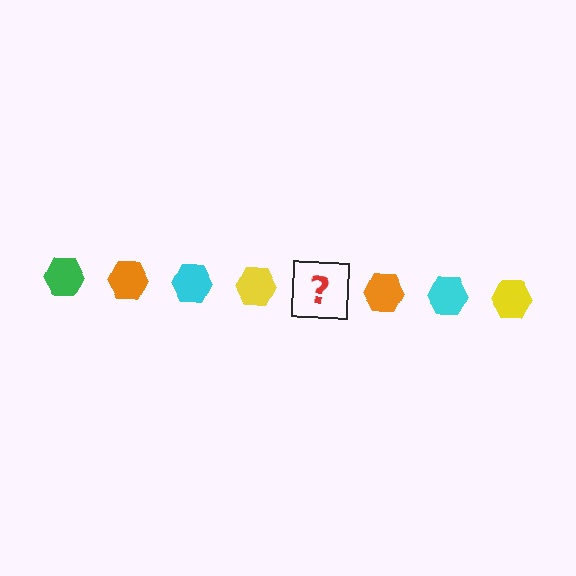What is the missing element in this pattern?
The missing element is a green hexagon.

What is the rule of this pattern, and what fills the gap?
The rule is that the pattern cycles through green, orange, cyan, yellow hexagons. The gap should be filled with a green hexagon.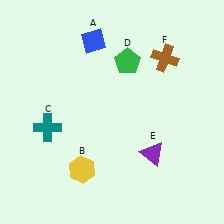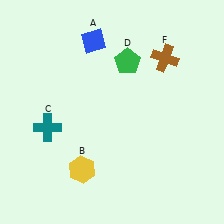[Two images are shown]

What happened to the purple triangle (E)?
The purple triangle (E) was removed in Image 2. It was in the bottom-right area of Image 1.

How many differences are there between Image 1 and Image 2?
There is 1 difference between the two images.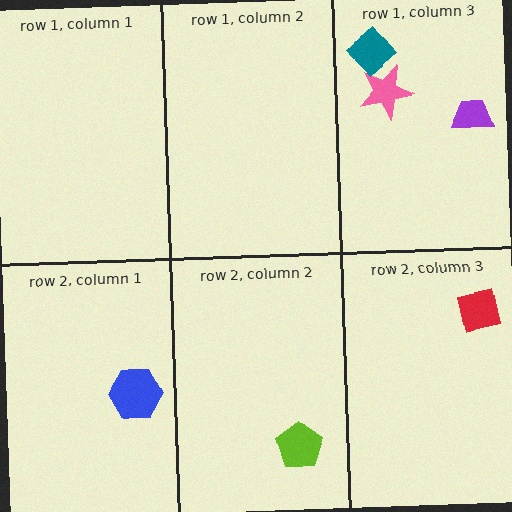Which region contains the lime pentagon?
The row 2, column 2 region.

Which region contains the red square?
The row 2, column 3 region.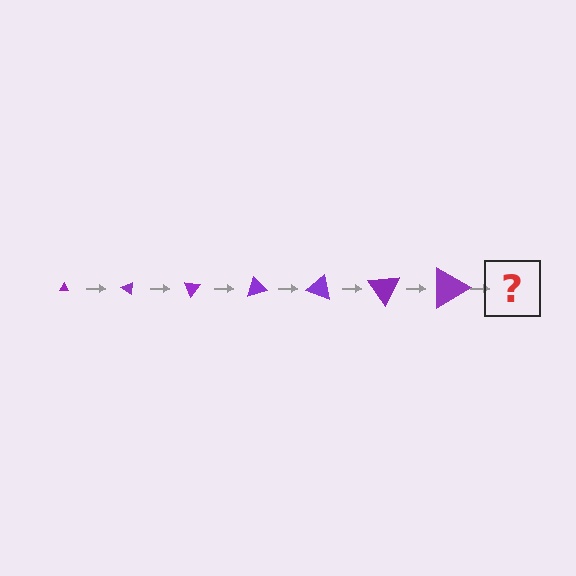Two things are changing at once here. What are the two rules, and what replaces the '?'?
The two rules are that the triangle grows larger each step and it rotates 35 degrees each step. The '?' should be a triangle, larger than the previous one and rotated 245 degrees from the start.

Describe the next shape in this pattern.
It should be a triangle, larger than the previous one and rotated 245 degrees from the start.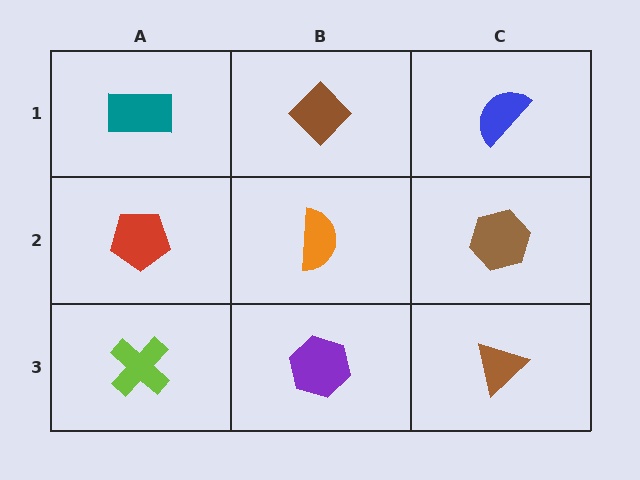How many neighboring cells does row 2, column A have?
3.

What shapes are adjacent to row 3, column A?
A red pentagon (row 2, column A), a purple hexagon (row 3, column B).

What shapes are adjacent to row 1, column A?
A red pentagon (row 2, column A), a brown diamond (row 1, column B).